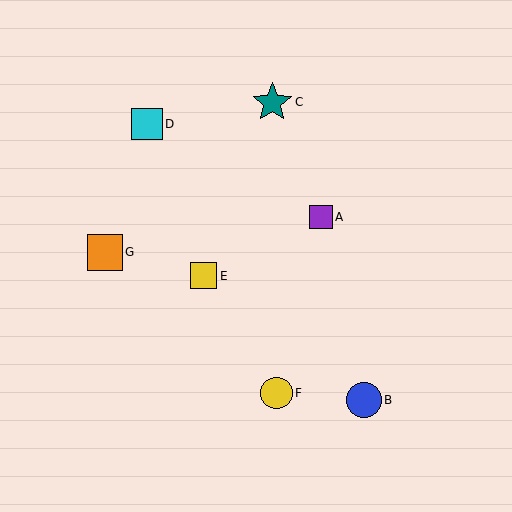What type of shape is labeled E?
Shape E is a yellow square.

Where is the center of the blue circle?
The center of the blue circle is at (364, 400).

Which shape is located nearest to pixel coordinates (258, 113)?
The teal star (labeled C) at (272, 102) is nearest to that location.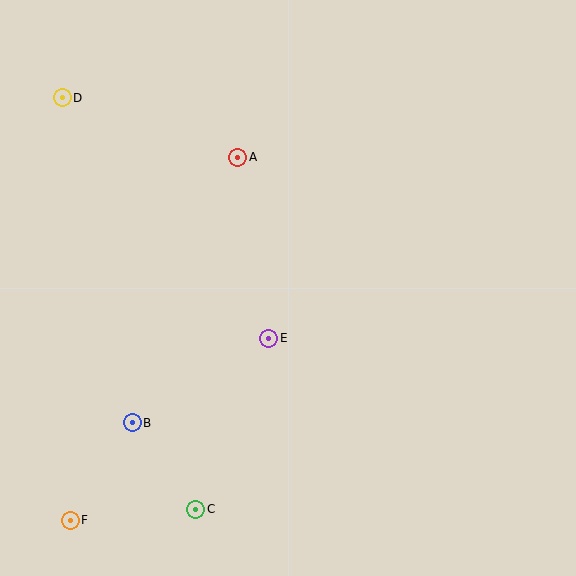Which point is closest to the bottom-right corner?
Point C is closest to the bottom-right corner.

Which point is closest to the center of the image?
Point E at (269, 338) is closest to the center.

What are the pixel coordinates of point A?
Point A is at (238, 157).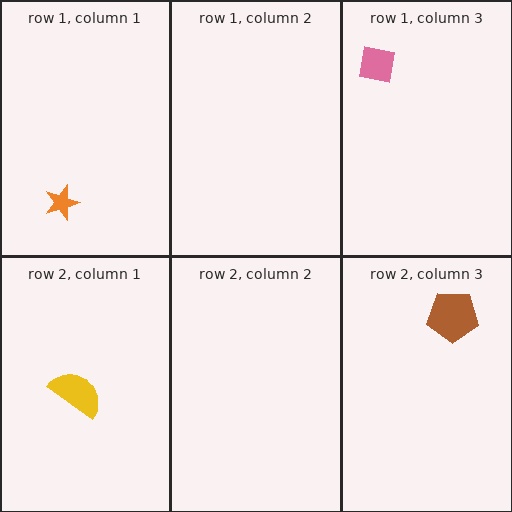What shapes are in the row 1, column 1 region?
The orange star.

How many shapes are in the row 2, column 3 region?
1.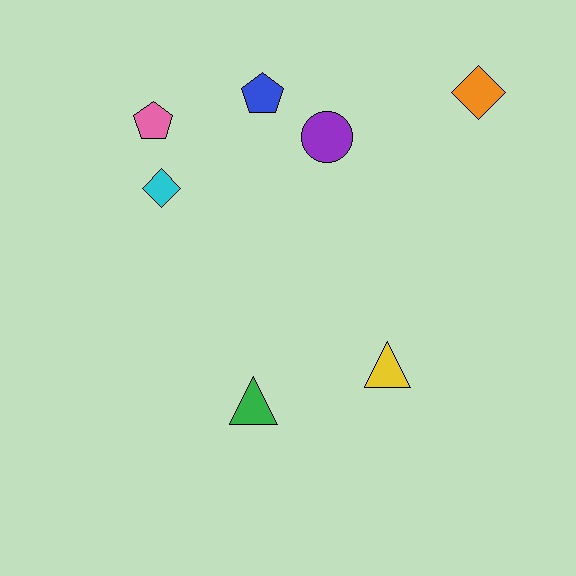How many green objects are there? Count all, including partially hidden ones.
There is 1 green object.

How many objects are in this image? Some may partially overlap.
There are 7 objects.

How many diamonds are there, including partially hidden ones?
There are 2 diamonds.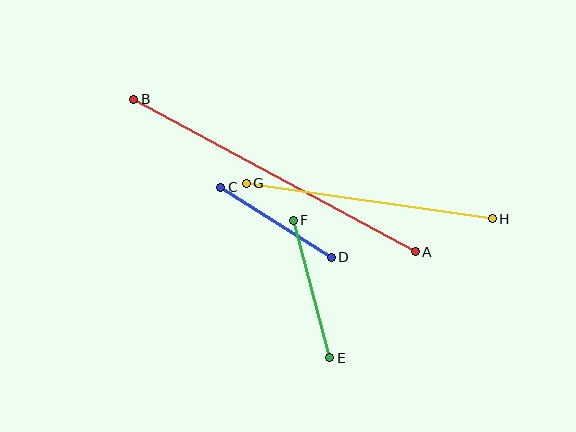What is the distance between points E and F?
The distance is approximately 143 pixels.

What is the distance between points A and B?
The distance is approximately 320 pixels.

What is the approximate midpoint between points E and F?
The midpoint is at approximately (311, 289) pixels.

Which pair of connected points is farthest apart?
Points A and B are farthest apart.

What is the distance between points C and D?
The distance is approximately 131 pixels.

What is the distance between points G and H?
The distance is approximately 249 pixels.